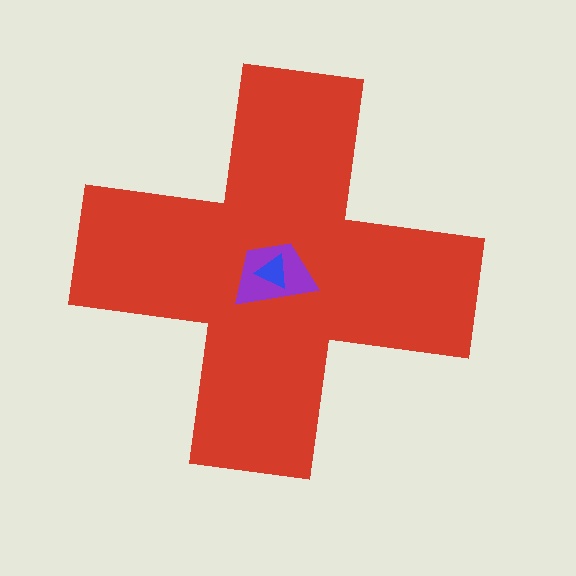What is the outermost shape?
The red cross.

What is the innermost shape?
The blue triangle.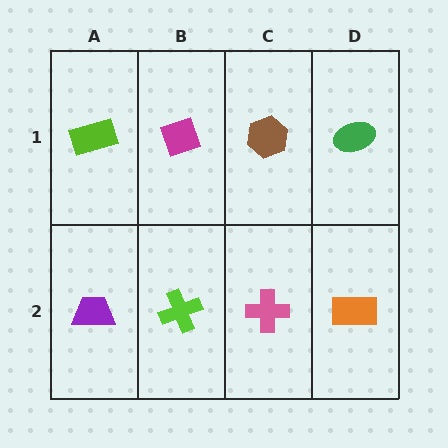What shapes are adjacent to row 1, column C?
A pink cross (row 2, column C), a magenta diamond (row 1, column B), a green ellipse (row 1, column D).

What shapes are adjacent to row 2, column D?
A green ellipse (row 1, column D), a pink cross (row 2, column C).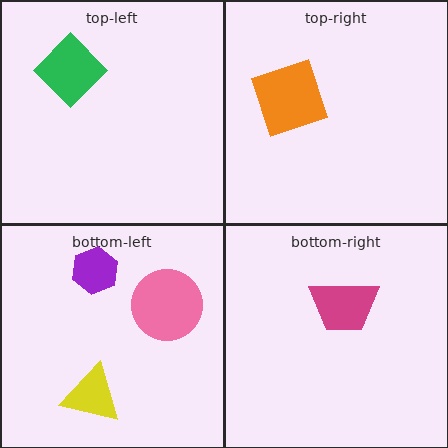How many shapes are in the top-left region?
1.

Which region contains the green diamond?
The top-left region.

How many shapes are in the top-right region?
1.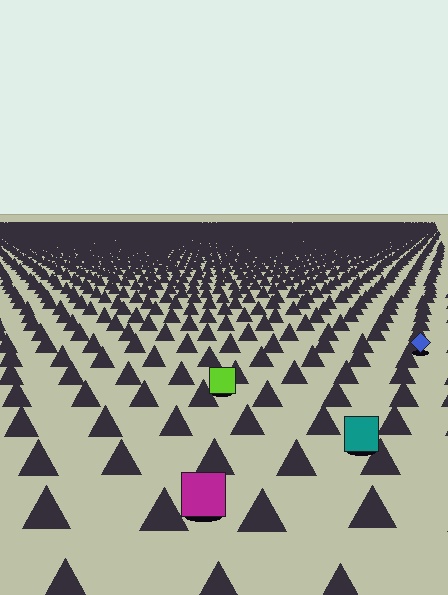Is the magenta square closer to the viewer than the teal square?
Yes. The magenta square is closer — you can tell from the texture gradient: the ground texture is coarser near it.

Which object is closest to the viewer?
The magenta square is closest. The texture marks near it are larger and more spread out.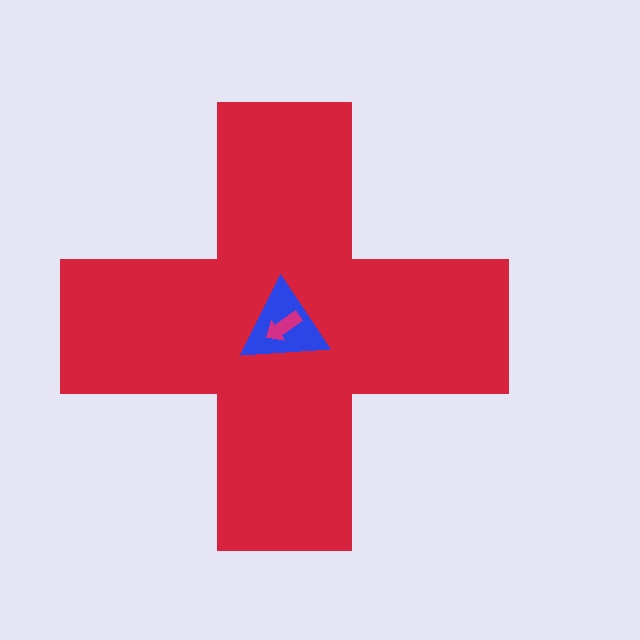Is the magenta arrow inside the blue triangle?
Yes.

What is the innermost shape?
The magenta arrow.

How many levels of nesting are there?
3.